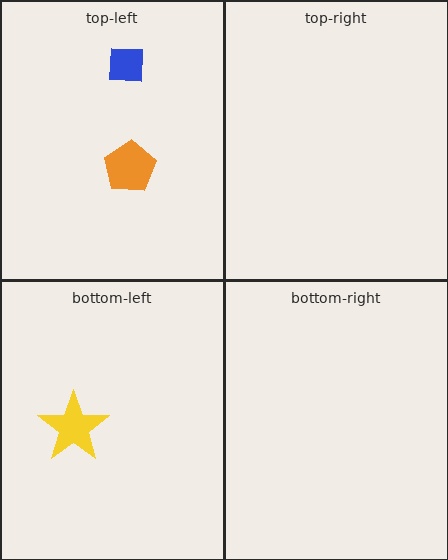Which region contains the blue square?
The top-left region.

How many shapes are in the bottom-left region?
1.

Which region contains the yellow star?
The bottom-left region.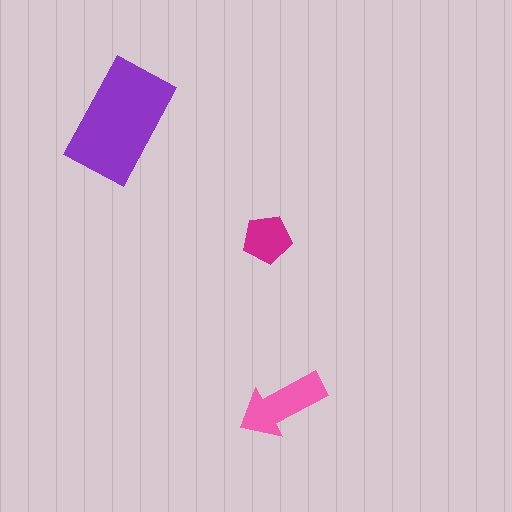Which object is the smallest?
The magenta pentagon.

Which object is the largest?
The purple rectangle.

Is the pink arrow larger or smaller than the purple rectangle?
Smaller.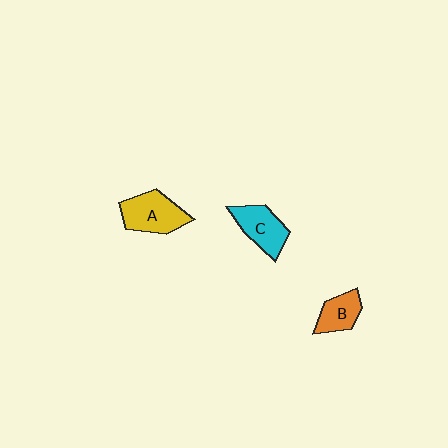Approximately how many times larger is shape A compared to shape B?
Approximately 1.5 times.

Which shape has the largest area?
Shape A (yellow).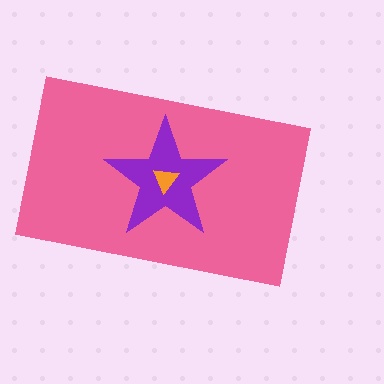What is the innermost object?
The orange triangle.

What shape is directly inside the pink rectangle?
The purple star.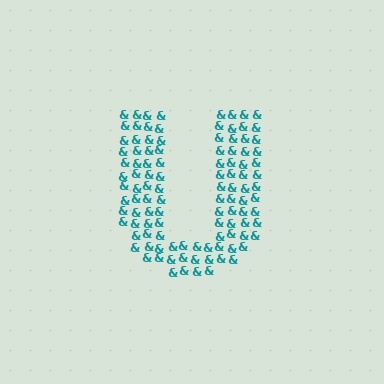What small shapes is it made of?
It is made of small ampersands.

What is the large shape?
The large shape is the letter U.